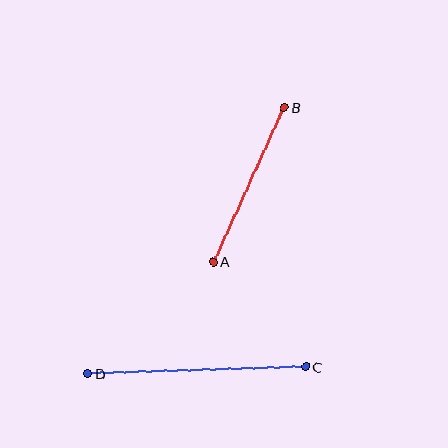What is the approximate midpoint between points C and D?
The midpoint is at approximately (197, 370) pixels.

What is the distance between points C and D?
The distance is approximately 218 pixels.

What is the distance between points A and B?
The distance is approximately 170 pixels.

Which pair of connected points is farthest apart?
Points C and D are farthest apart.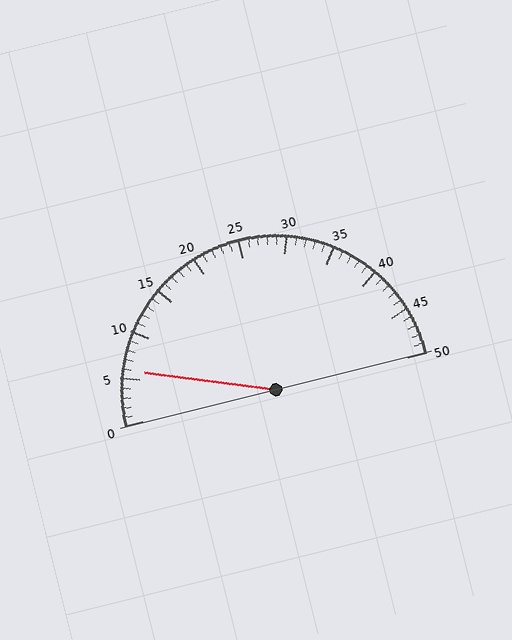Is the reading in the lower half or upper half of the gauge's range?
The reading is in the lower half of the range (0 to 50).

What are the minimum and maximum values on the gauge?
The gauge ranges from 0 to 50.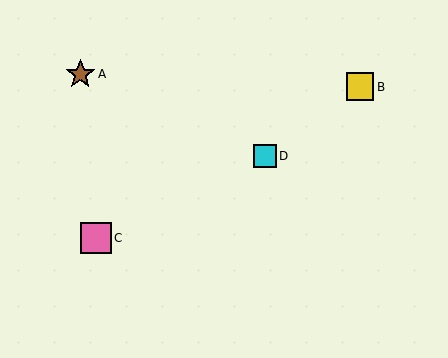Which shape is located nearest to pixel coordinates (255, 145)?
The cyan square (labeled D) at (265, 156) is nearest to that location.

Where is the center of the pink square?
The center of the pink square is at (96, 238).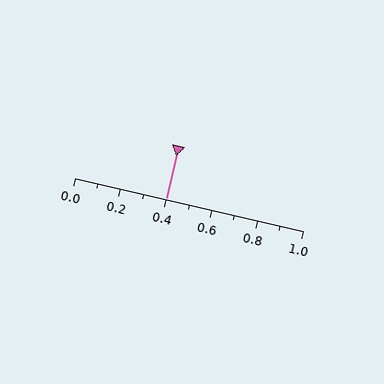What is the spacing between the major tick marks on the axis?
The major ticks are spaced 0.2 apart.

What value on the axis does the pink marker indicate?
The marker indicates approximately 0.4.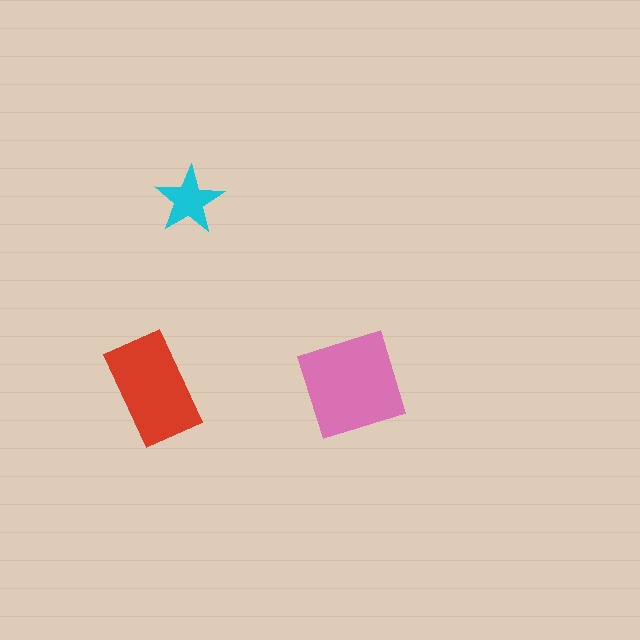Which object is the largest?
The pink square.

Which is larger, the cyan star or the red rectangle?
The red rectangle.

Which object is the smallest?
The cyan star.